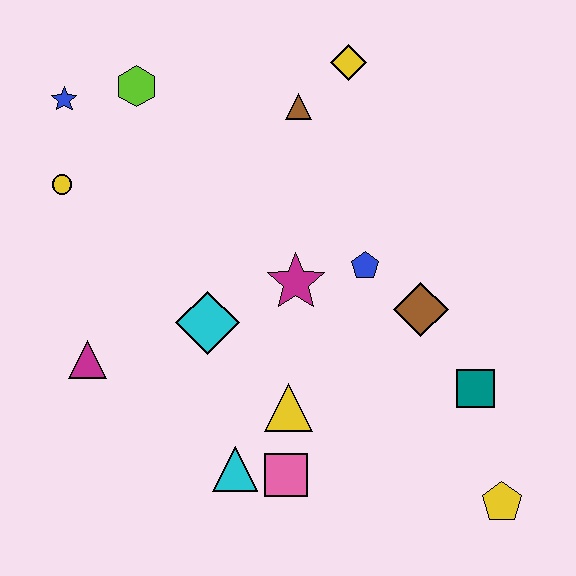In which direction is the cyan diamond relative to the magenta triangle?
The cyan diamond is to the right of the magenta triangle.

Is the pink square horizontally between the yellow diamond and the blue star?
Yes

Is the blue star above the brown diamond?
Yes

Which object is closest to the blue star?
The lime hexagon is closest to the blue star.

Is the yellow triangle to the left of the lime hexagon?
No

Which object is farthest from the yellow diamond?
The yellow pentagon is farthest from the yellow diamond.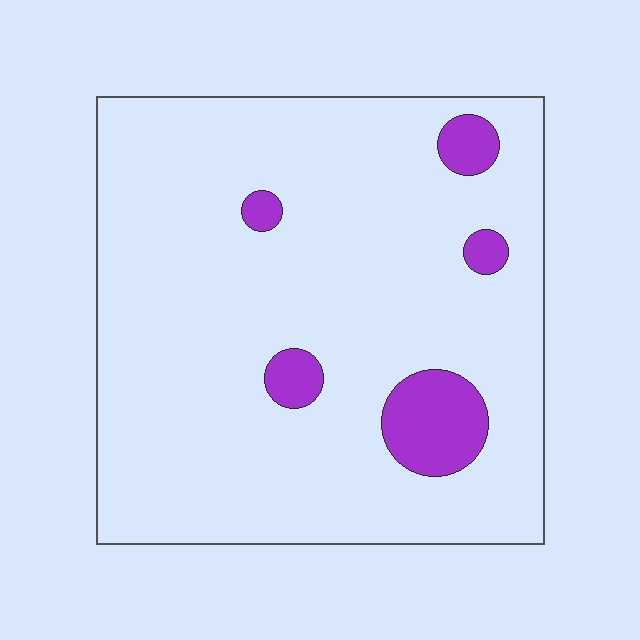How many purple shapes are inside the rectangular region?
5.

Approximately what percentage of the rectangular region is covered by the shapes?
Approximately 10%.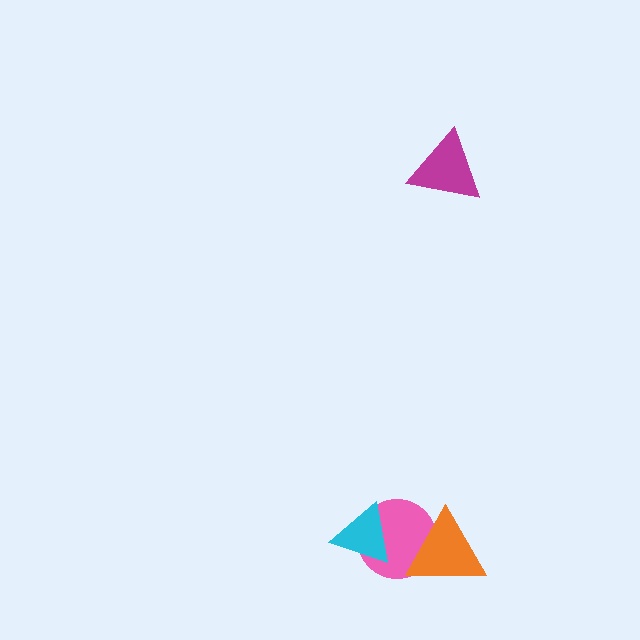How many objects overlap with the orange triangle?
1 object overlaps with the orange triangle.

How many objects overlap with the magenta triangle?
0 objects overlap with the magenta triangle.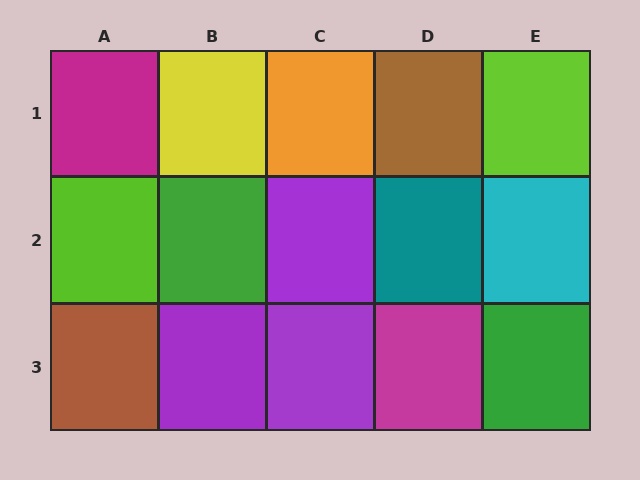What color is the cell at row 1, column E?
Lime.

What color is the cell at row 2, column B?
Green.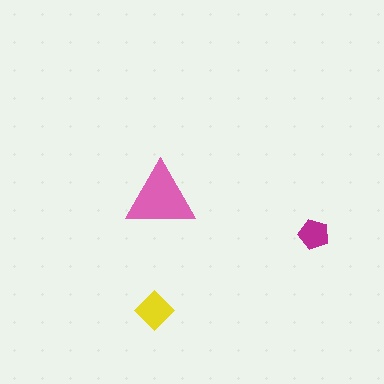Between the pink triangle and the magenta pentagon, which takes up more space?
The pink triangle.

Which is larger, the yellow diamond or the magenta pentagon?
The yellow diamond.